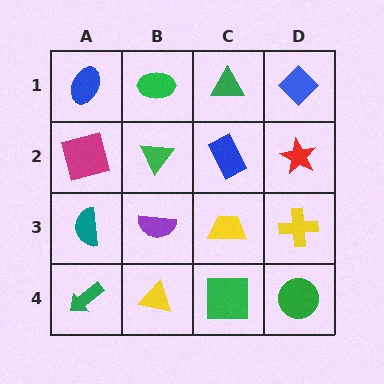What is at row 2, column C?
A blue rectangle.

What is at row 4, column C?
A green square.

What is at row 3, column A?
A teal semicircle.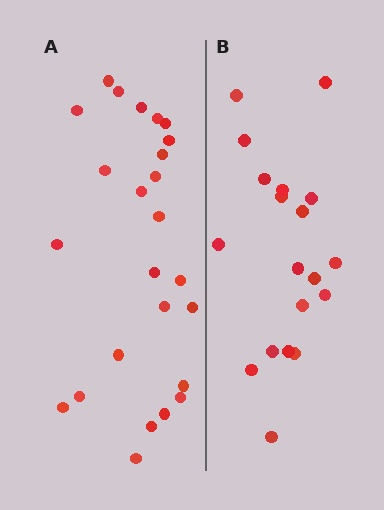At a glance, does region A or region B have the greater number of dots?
Region A (the left region) has more dots.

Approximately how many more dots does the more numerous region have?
Region A has about 6 more dots than region B.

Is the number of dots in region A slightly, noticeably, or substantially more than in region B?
Region A has noticeably more, but not dramatically so. The ratio is roughly 1.3 to 1.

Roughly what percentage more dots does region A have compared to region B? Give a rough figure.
About 30% more.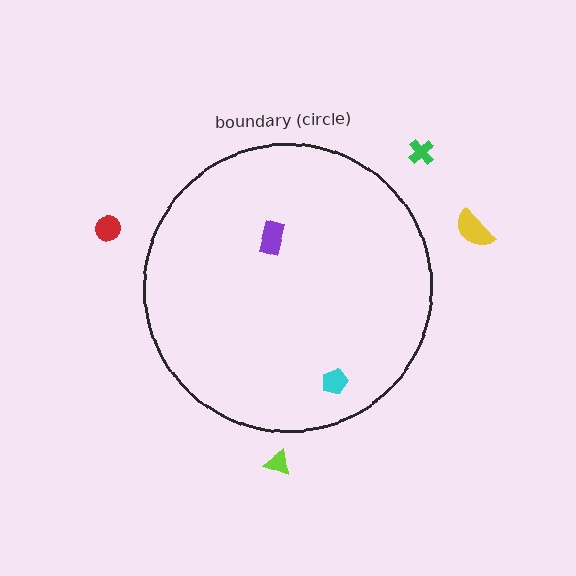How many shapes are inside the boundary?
2 inside, 4 outside.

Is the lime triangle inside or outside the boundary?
Outside.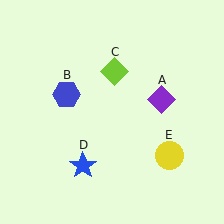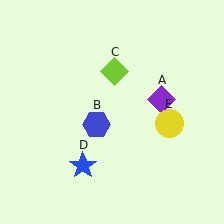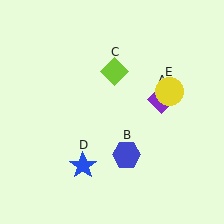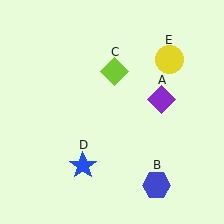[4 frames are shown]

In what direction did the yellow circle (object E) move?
The yellow circle (object E) moved up.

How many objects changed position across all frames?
2 objects changed position: blue hexagon (object B), yellow circle (object E).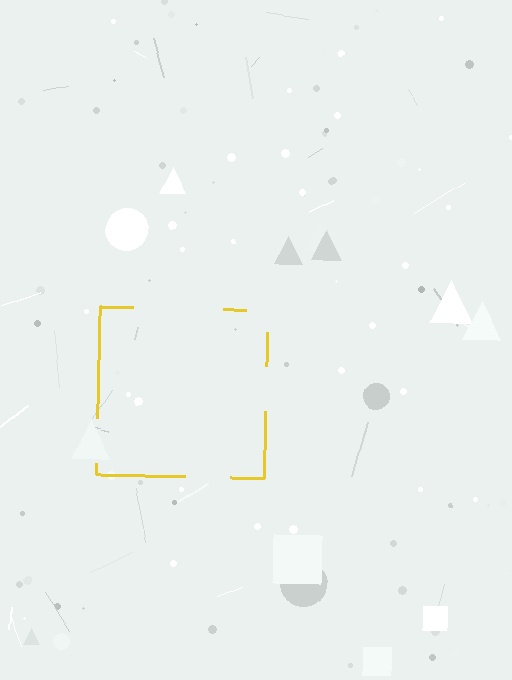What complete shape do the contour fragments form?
The contour fragments form a square.